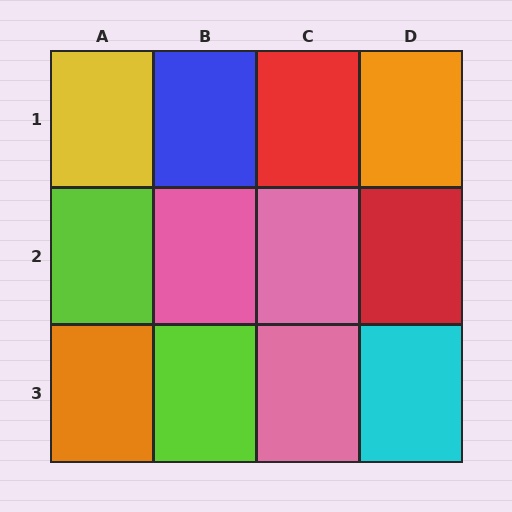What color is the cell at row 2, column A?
Lime.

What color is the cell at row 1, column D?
Orange.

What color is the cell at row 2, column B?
Pink.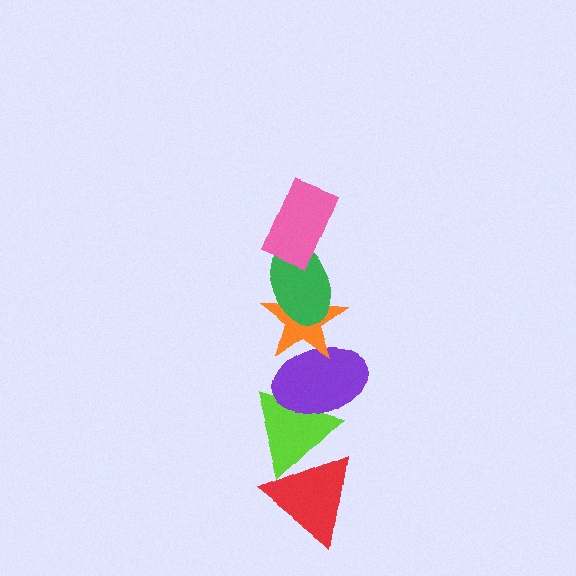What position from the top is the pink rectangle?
The pink rectangle is 1st from the top.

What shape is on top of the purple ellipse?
The orange star is on top of the purple ellipse.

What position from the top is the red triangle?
The red triangle is 6th from the top.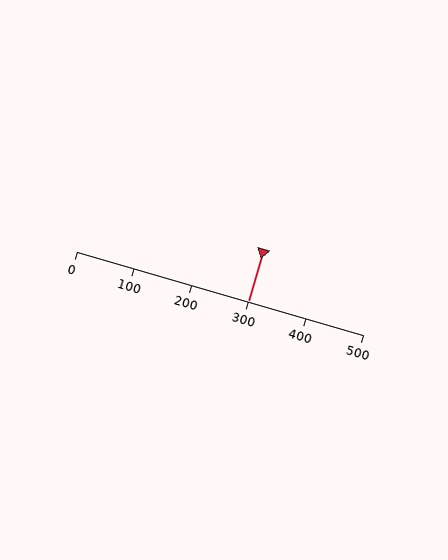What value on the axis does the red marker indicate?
The marker indicates approximately 300.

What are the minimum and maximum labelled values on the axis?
The axis runs from 0 to 500.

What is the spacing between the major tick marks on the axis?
The major ticks are spaced 100 apart.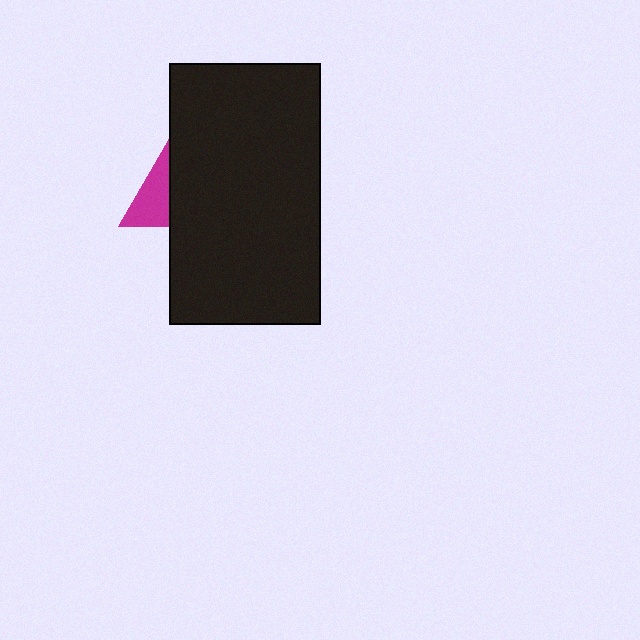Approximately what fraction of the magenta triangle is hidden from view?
Roughly 69% of the magenta triangle is hidden behind the black rectangle.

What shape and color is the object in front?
The object in front is a black rectangle.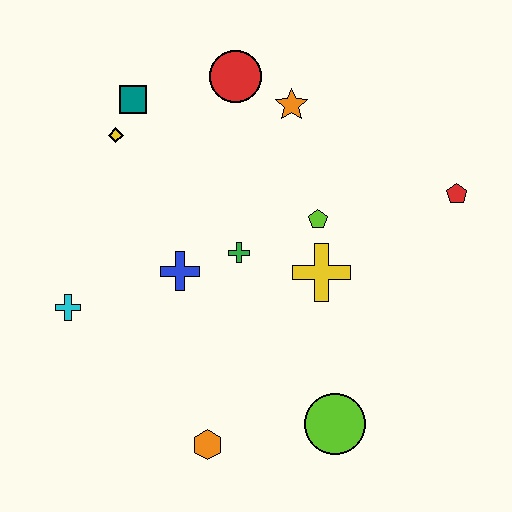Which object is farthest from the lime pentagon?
The cyan cross is farthest from the lime pentagon.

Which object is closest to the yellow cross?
The lime pentagon is closest to the yellow cross.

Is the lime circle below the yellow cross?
Yes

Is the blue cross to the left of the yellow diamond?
No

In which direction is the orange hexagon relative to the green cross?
The orange hexagon is below the green cross.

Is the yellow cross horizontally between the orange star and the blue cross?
No